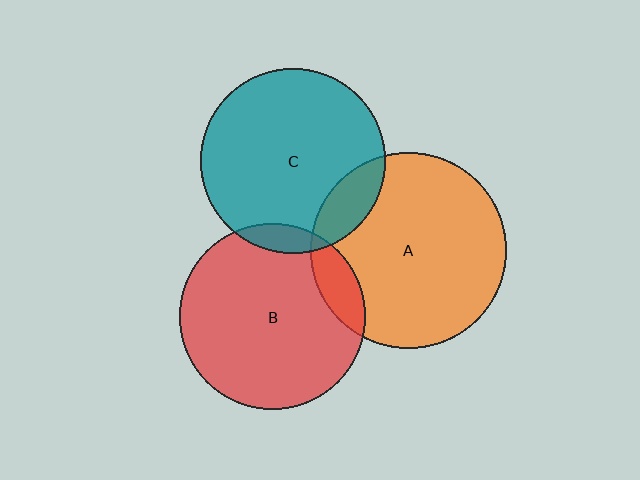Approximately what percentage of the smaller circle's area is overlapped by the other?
Approximately 10%.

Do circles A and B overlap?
Yes.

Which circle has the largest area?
Circle A (orange).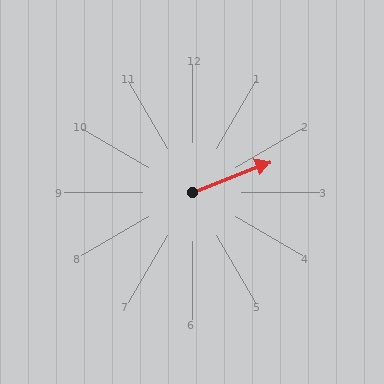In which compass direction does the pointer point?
East.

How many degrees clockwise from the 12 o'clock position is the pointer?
Approximately 68 degrees.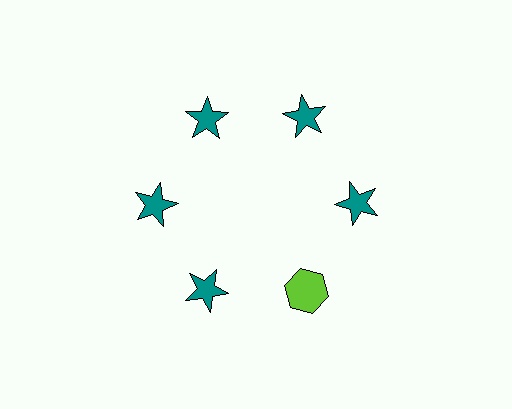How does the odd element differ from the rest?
It differs in both color (lime instead of teal) and shape (hexagon instead of star).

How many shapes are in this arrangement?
There are 6 shapes arranged in a ring pattern.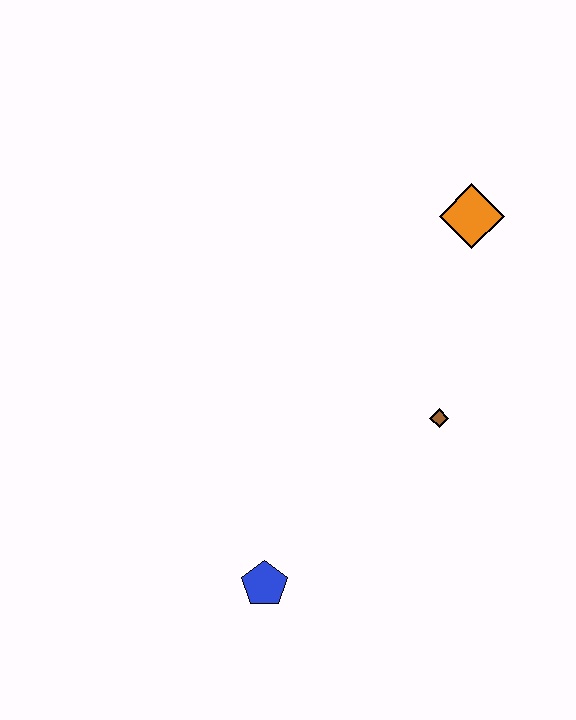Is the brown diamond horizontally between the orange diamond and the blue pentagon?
Yes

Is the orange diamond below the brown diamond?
No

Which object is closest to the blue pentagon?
The brown diamond is closest to the blue pentagon.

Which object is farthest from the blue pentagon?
The orange diamond is farthest from the blue pentagon.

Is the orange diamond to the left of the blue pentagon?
No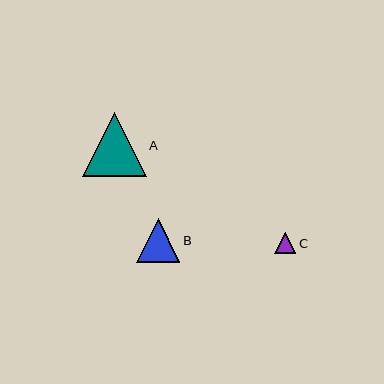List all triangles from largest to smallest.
From largest to smallest: A, B, C.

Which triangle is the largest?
Triangle A is the largest with a size of approximately 63 pixels.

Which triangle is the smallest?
Triangle C is the smallest with a size of approximately 22 pixels.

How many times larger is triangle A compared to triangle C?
Triangle A is approximately 2.9 times the size of triangle C.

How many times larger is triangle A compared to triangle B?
Triangle A is approximately 1.5 times the size of triangle B.